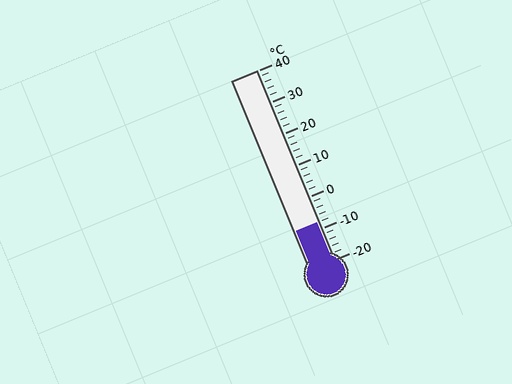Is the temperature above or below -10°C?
The temperature is above -10°C.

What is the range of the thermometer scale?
The thermometer scale ranges from -20°C to 40°C.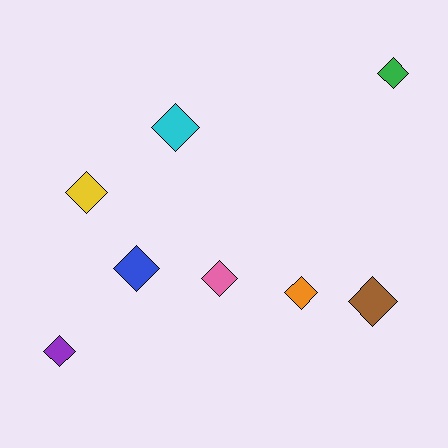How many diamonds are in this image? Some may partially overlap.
There are 8 diamonds.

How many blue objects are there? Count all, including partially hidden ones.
There is 1 blue object.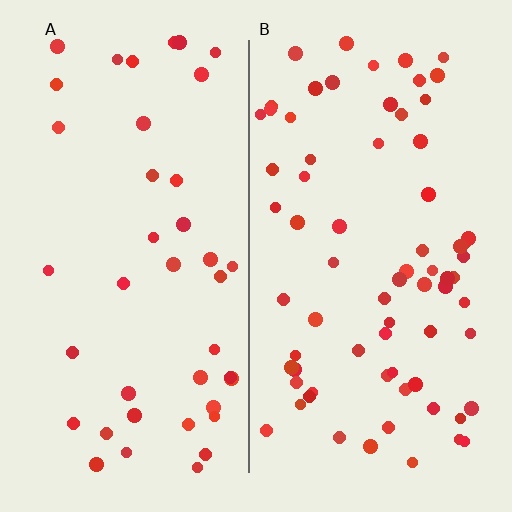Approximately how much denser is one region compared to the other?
Approximately 1.8× — region B over region A.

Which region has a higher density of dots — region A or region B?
B (the right).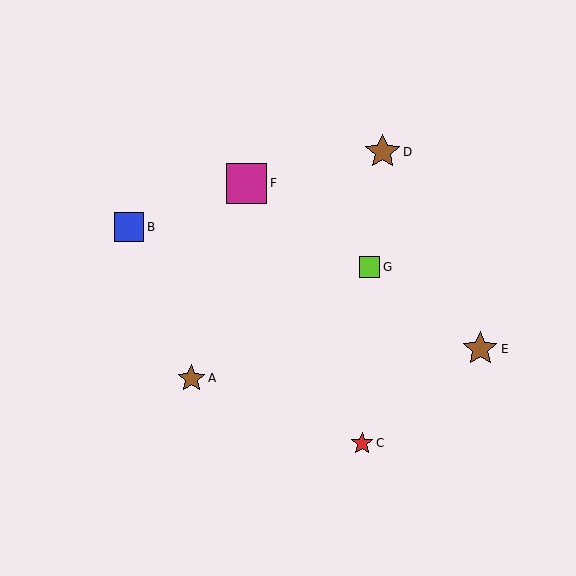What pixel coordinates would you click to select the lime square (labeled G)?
Click at (369, 267) to select the lime square G.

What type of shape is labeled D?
Shape D is a brown star.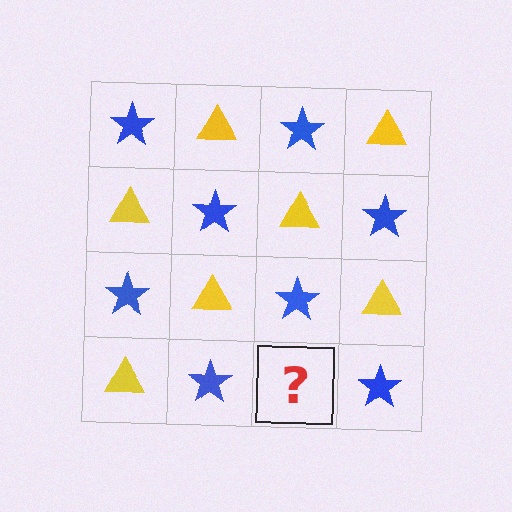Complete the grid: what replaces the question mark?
The question mark should be replaced with a yellow triangle.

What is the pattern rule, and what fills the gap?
The rule is that it alternates blue star and yellow triangle in a checkerboard pattern. The gap should be filled with a yellow triangle.